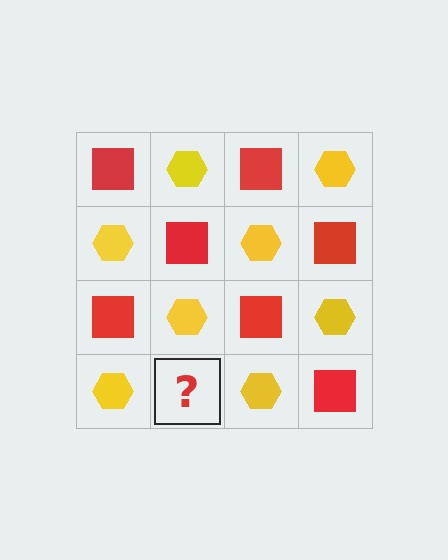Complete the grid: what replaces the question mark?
The question mark should be replaced with a red square.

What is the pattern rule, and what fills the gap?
The rule is that it alternates red square and yellow hexagon in a checkerboard pattern. The gap should be filled with a red square.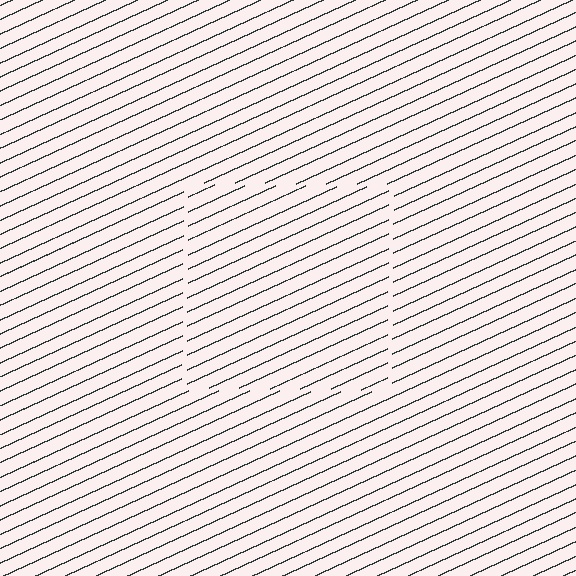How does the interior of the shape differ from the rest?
The interior of the shape contains the same grating, shifted by half a period — the contour is defined by the phase discontinuity where line-ends from the inner and outer gratings abut.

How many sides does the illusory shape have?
4 sides — the line-ends trace a square.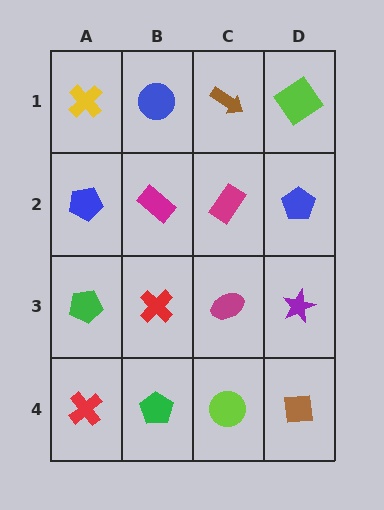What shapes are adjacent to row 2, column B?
A blue circle (row 1, column B), a red cross (row 3, column B), a blue pentagon (row 2, column A), a magenta rectangle (row 2, column C).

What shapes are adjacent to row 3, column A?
A blue pentagon (row 2, column A), a red cross (row 4, column A), a red cross (row 3, column B).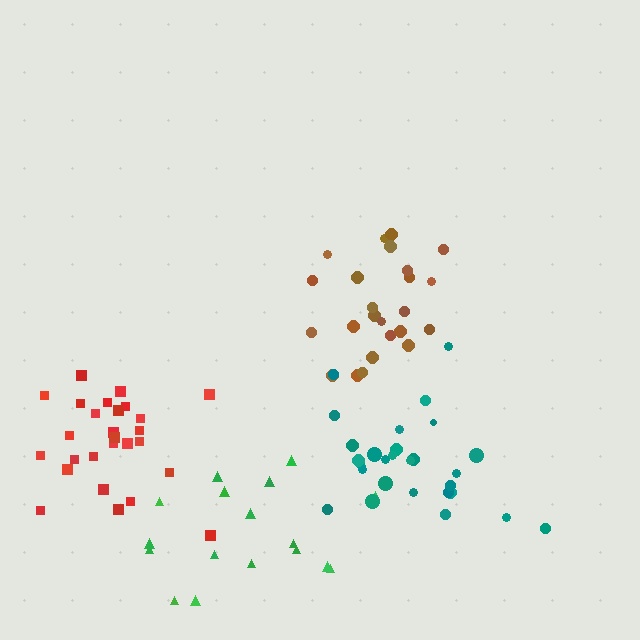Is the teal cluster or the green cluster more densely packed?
Teal.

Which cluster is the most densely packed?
Red.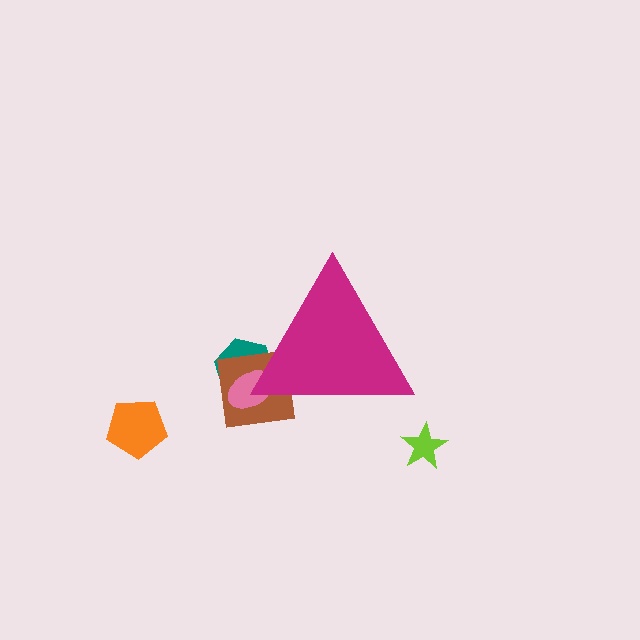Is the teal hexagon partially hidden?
Yes, the teal hexagon is partially hidden behind the magenta triangle.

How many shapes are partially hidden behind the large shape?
3 shapes are partially hidden.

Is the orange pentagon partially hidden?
No, the orange pentagon is fully visible.